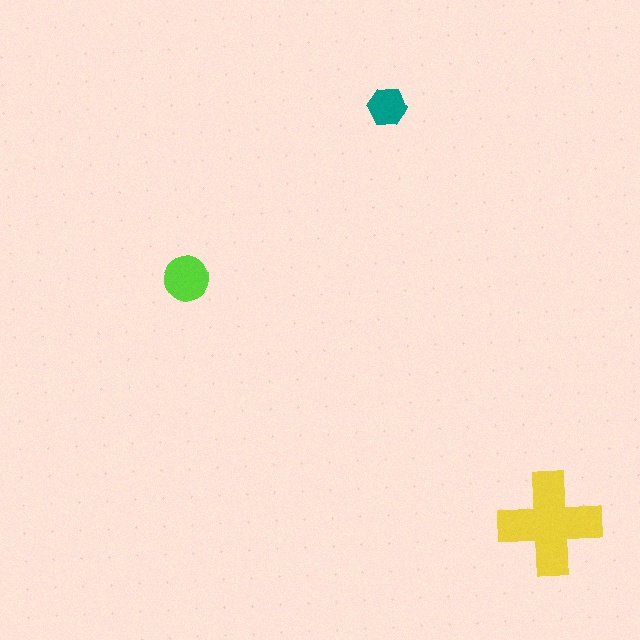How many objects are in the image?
There are 3 objects in the image.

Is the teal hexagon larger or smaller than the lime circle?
Smaller.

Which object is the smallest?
The teal hexagon.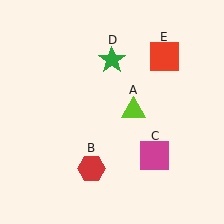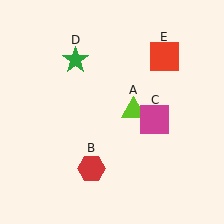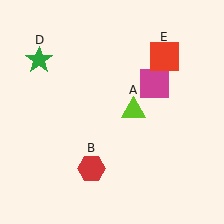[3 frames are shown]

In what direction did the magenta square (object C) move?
The magenta square (object C) moved up.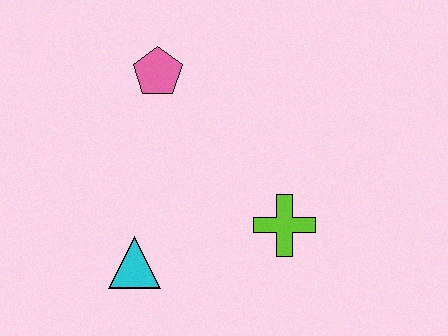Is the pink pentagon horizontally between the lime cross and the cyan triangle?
Yes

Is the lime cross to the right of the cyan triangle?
Yes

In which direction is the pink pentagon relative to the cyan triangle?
The pink pentagon is above the cyan triangle.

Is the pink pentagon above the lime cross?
Yes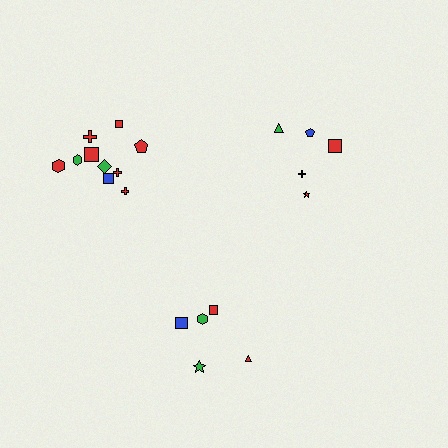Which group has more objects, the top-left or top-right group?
The top-left group.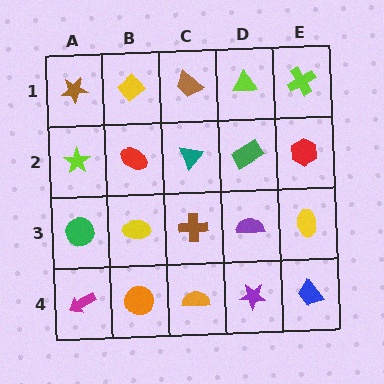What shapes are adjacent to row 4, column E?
A yellow ellipse (row 3, column E), a purple star (row 4, column D).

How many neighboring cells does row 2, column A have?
3.